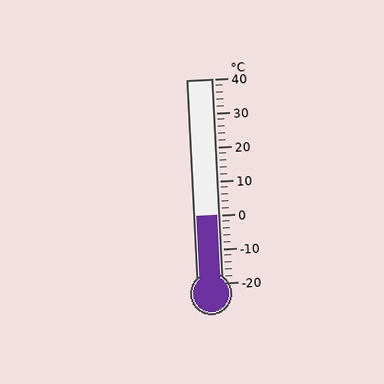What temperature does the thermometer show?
The thermometer shows approximately 0°C.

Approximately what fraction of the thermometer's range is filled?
The thermometer is filled to approximately 35% of its range.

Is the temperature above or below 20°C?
The temperature is below 20°C.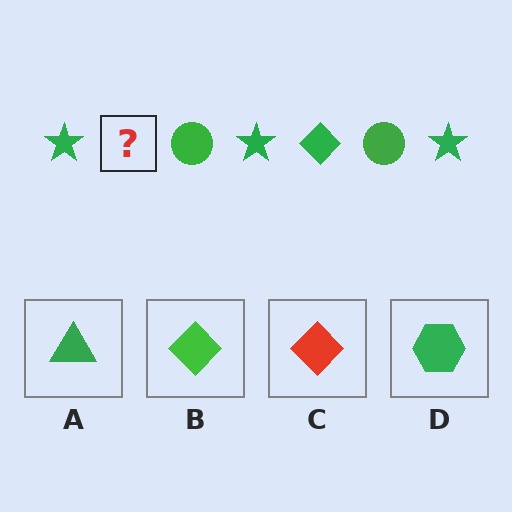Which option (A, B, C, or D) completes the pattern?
B.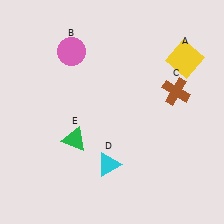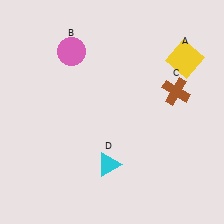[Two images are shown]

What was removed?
The green triangle (E) was removed in Image 2.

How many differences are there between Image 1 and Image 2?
There is 1 difference between the two images.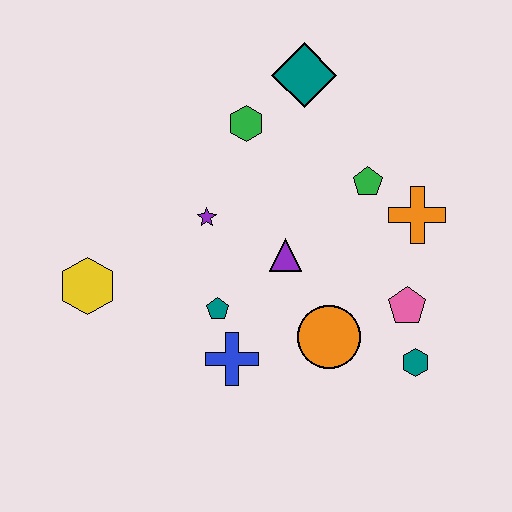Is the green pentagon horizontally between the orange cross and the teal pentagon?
Yes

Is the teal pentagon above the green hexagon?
No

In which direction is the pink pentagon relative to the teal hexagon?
The pink pentagon is above the teal hexagon.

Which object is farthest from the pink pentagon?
The yellow hexagon is farthest from the pink pentagon.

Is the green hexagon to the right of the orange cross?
No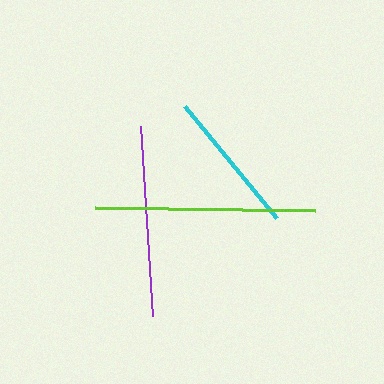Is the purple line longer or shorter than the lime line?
The lime line is longer than the purple line.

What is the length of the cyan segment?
The cyan segment is approximately 146 pixels long.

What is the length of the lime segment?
The lime segment is approximately 219 pixels long.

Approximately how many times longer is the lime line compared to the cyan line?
The lime line is approximately 1.5 times the length of the cyan line.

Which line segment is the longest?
The lime line is the longest at approximately 219 pixels.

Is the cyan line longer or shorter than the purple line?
The purple line is longer than the cyan line.